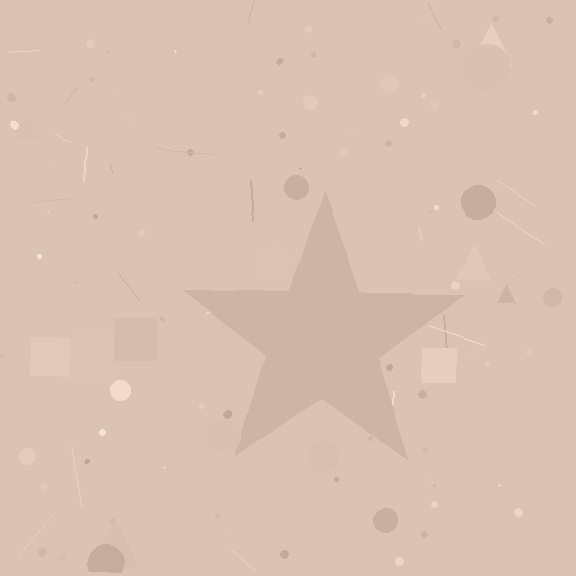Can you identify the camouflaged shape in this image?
The camouflaged shape is a star.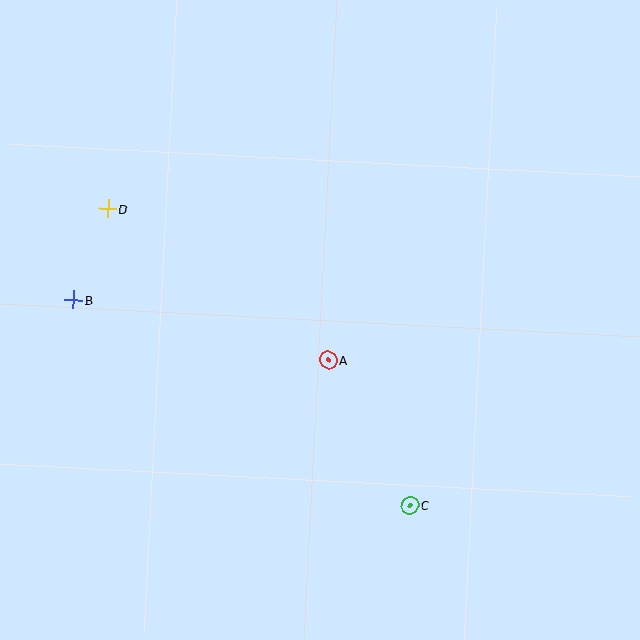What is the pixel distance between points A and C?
The distance between A and C is 166 pixels.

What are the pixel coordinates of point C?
Point C is at (410, 505).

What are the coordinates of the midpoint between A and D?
The midpoint between A and D is at (218, 285).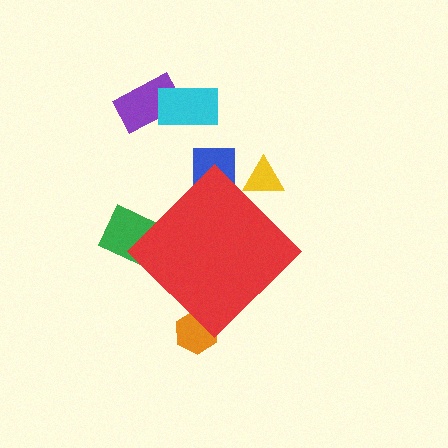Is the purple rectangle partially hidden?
No, the purple rectangle is fully visible.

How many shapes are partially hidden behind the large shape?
4 shapes are partially hidden.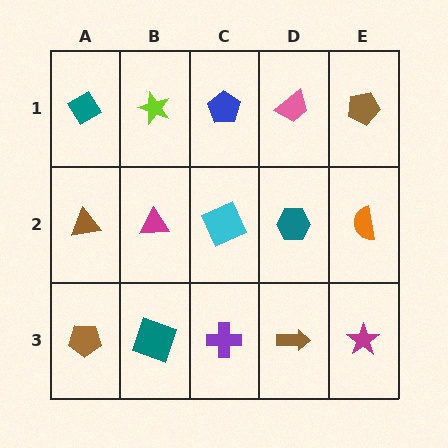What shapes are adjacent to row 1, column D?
A teal hexagon (row 2, column D), a blue pentagon (row 1, column C), a brown pentagon (row 1, column E).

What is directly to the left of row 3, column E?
A brown arrow.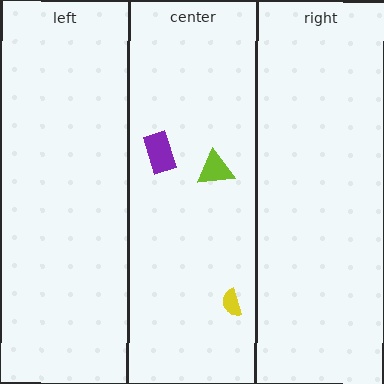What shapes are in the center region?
The lime triangle, the yellow semicircle, the purple rectangle.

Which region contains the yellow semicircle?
The center region.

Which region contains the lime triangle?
The center region.